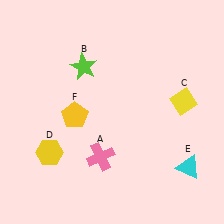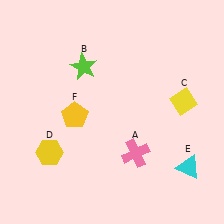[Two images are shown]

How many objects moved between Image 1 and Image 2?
1 object moved between the two images.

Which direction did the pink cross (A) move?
The pink cross (A) moved right.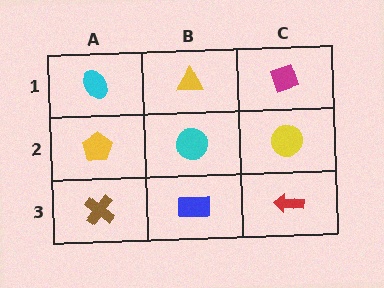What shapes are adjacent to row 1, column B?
A cyan circle (row 2, column B), a cyan ellipse (row 1, column A), a magenta diamond (row 1, column C).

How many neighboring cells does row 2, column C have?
3.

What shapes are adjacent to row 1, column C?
A yellow circle (row 2, column C), a yellow triangle (row 1, column B).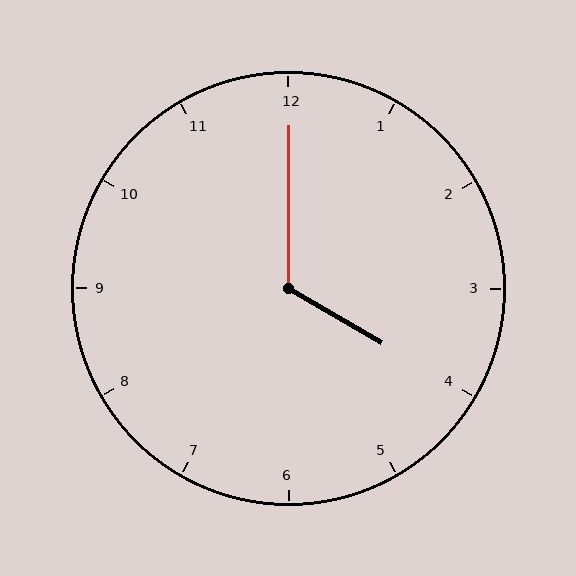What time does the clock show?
4:00.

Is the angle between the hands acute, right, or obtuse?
It is obtuse.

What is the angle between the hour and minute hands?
Approximately 120 degrees.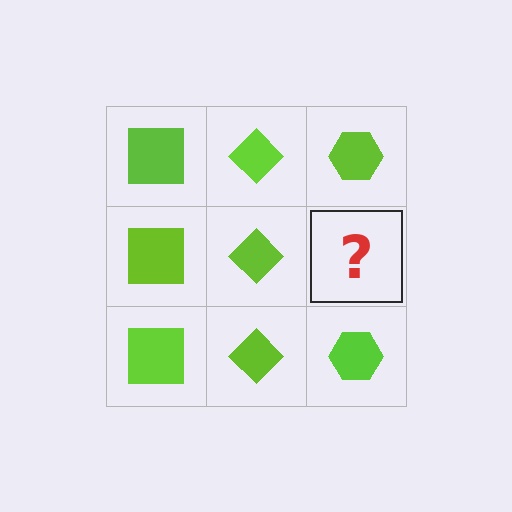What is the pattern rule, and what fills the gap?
The rule is that each column has a consistent shape. The gap should be filled with a lime hexagon.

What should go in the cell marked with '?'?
The missing cell should contain a lime hexagon.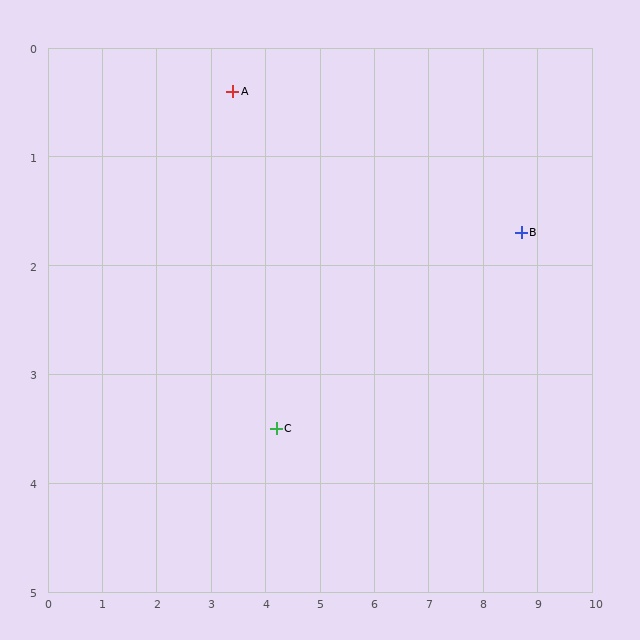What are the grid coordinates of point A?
Point A is at approximately (3.4, 0.4).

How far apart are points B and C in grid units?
Points B and C are about 4.8 grid units apart.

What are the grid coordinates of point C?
Point C is at approximately (4.2, 3.5).